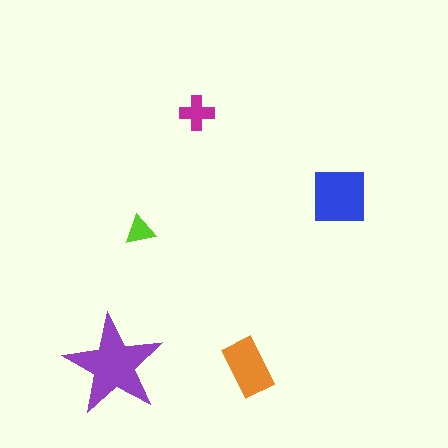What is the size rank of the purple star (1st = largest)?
1st.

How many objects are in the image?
There are 5 objects in the image.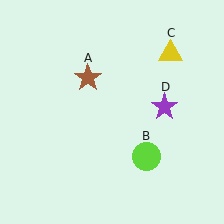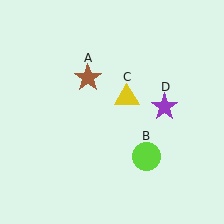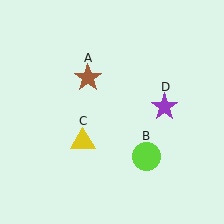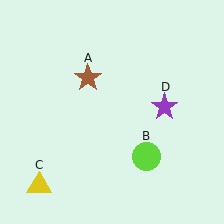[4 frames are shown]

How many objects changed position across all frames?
1 object changed position: yellow triangle (object C).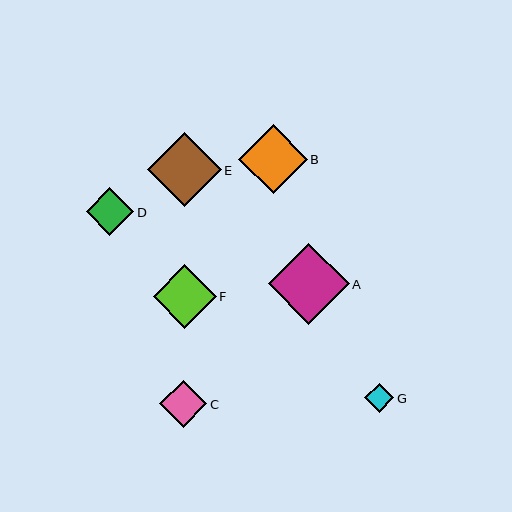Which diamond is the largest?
Diamond A is the largest with a size of approximately 81 pixels.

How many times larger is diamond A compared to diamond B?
Diamond A is approximately 1.2 times the size of diamond B.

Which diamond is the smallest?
Diamond G is the smallest with a size of approximately 29 pixels.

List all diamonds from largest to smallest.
From largest to smallest: A, E, B, F, D, C, G.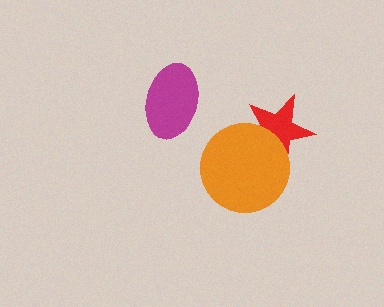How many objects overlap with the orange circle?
1 object overlaps with the orange circle.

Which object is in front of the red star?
The orange circle is in front of the red star.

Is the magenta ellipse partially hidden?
No, no other shape covers it.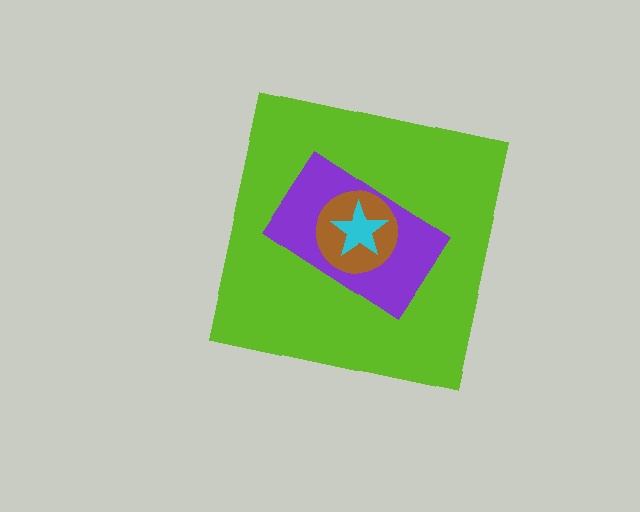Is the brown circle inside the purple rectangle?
Yes.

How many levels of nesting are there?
4.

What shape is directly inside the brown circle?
The cyan star.